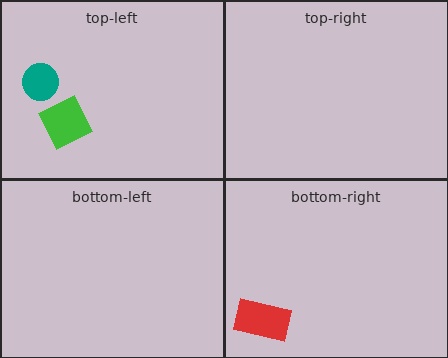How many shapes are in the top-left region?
2.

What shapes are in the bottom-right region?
The red rectangle.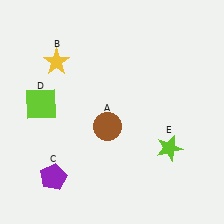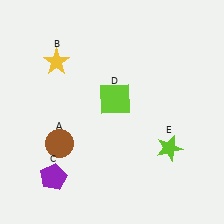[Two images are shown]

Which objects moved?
The objects that moved are: the brown circle (A), the lime square (D).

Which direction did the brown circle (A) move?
The brown circle (A) moved left.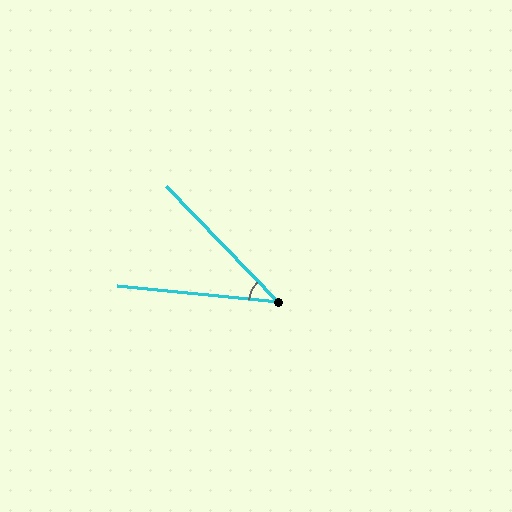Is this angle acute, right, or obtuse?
It is acute.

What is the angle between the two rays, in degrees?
Approximately 40 degrees.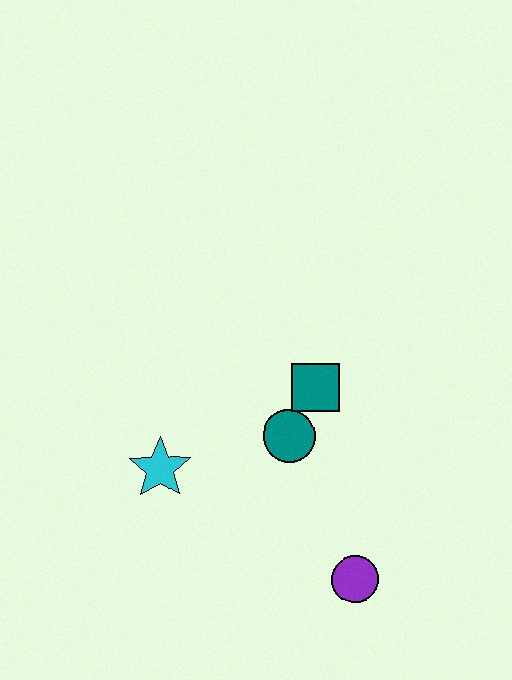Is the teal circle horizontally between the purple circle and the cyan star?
Yes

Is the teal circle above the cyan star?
Yes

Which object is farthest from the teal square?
The purple circle is farthest from the teal square.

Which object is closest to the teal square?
The teal circle is closest to the teal square.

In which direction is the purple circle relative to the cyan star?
The purple circle is to the right of the cyan star.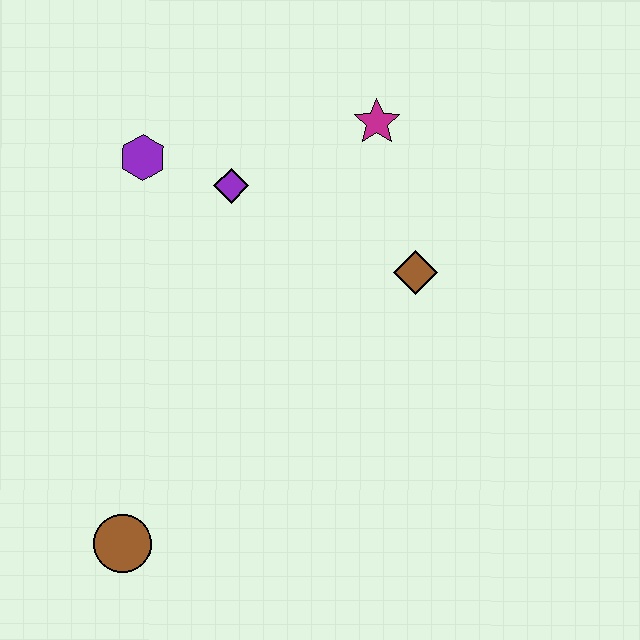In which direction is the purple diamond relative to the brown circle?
The purple diamond is above the brown circle.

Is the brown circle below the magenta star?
Yes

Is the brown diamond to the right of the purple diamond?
Yes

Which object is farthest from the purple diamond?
The brown circle is farthest from the purple diamond.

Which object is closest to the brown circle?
The purple diamond is closest to the brown circle.